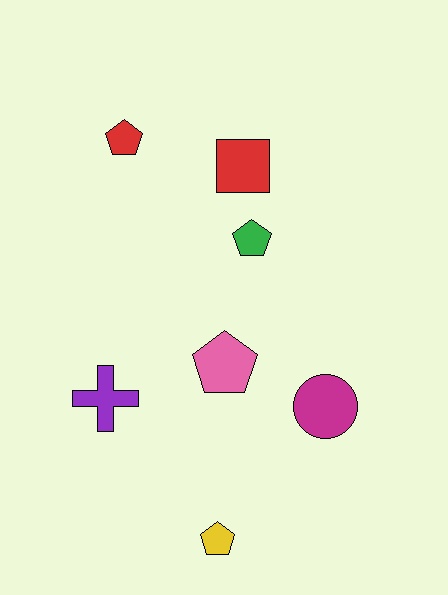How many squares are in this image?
There is 1 square.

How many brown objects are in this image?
There are no brown objects.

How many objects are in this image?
There are 7 objects.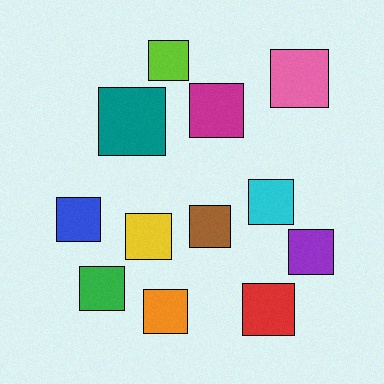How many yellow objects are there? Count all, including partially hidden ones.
There is 1 yellow object.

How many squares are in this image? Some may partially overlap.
There are 12 squares.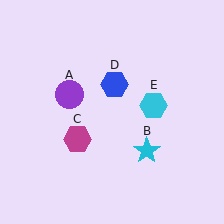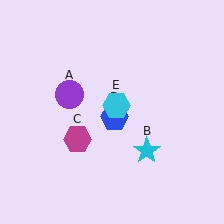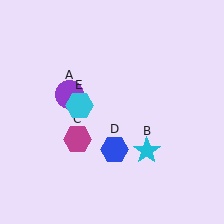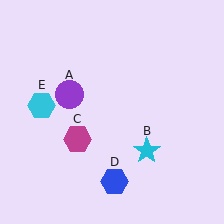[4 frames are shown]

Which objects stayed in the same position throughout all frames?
Purple circle (object A) and cyan star (object B) and magenta hexagon (object C) remained stationary.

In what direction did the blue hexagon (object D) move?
The blue hexagon (object D) moved down.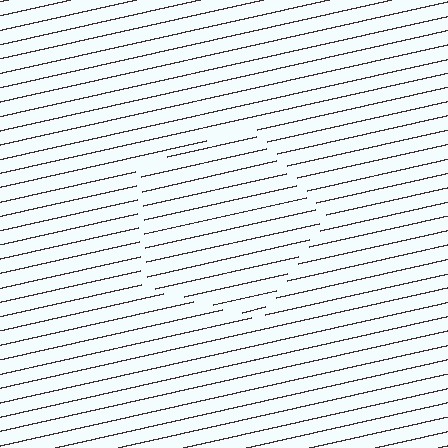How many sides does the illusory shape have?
5 sides — the line-ends trace a pentagon.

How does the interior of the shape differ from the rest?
The interior of the shape contains the same grating, shifted by half a period — the contour is defined by the phase discontinuity where line-ends from the inner and outer gratings abut.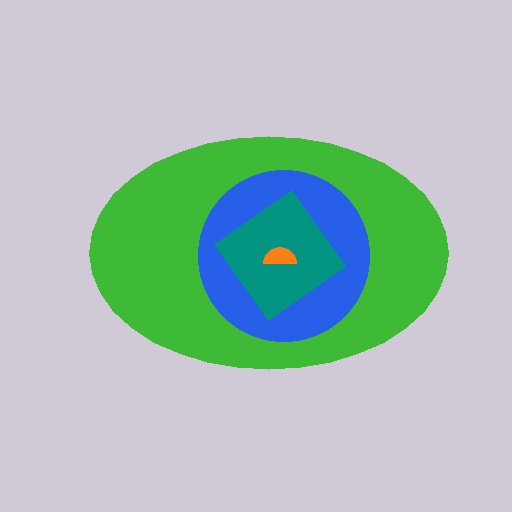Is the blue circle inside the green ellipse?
Yes.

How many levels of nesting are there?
4.